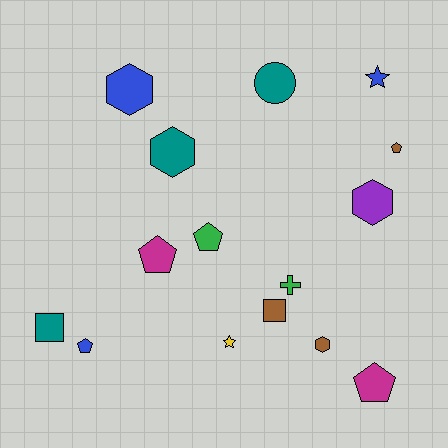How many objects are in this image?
There are 15 objects.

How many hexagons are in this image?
There are 4 hexagons.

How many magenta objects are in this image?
There are 2 magenta objects.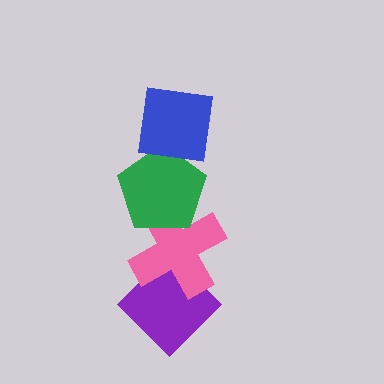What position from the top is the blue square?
The blue square is 1st from the top.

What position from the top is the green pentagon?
The green pentagon is 2nd from the top.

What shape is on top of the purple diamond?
The pink cross is on top of the purple diamond.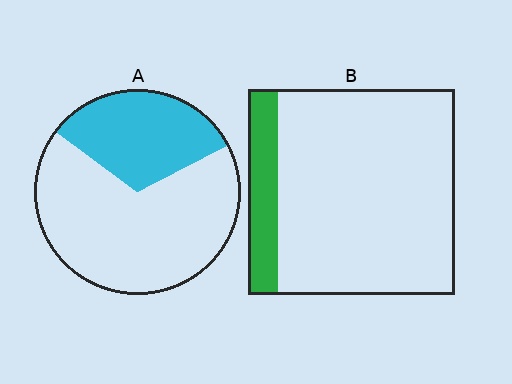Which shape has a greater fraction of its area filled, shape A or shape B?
Shape A.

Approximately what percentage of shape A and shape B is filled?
A is approximately 30% and B is approximately 15%.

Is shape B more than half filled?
No.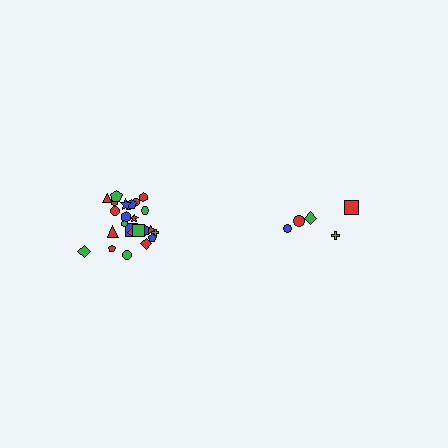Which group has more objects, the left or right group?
The left group.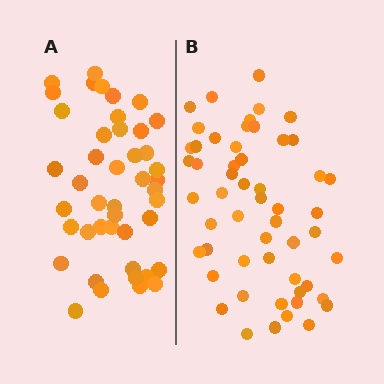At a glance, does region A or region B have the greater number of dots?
Region B (the right region) has more dots.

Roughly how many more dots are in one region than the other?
Region B has roughly 10 or so more dots than region A.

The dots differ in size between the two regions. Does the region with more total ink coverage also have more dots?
No. Region A has more total ink coverage because its dots are larger, but region B actually contains more individual dots. Total area can be misleading — the number of items is what matters here.